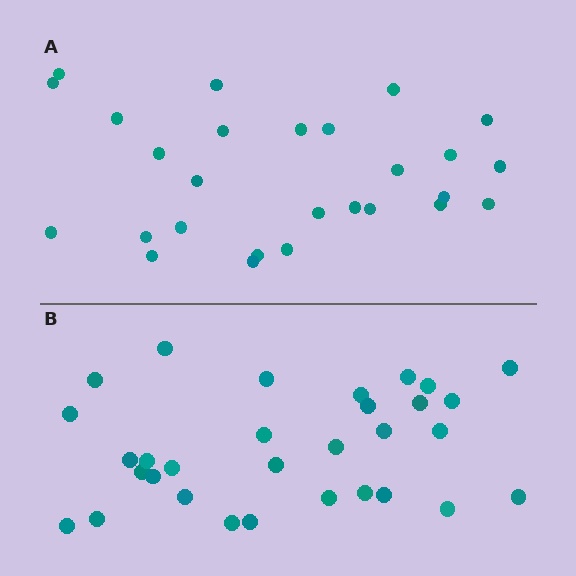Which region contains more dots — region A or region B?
Region B (the bottom region) has more dots.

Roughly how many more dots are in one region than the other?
Region B has about 4 more dots than region A.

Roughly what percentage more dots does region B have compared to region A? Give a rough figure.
About 15% more.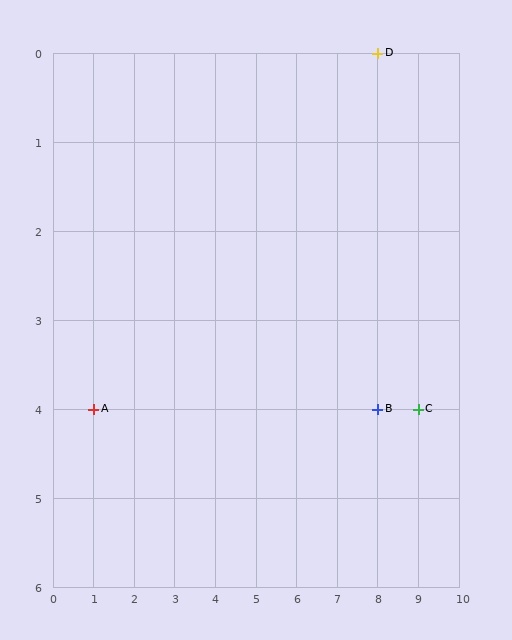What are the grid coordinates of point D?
Point D is at grid coordinates (8, 0).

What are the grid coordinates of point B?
Point B is at grid coordinates (8, 4).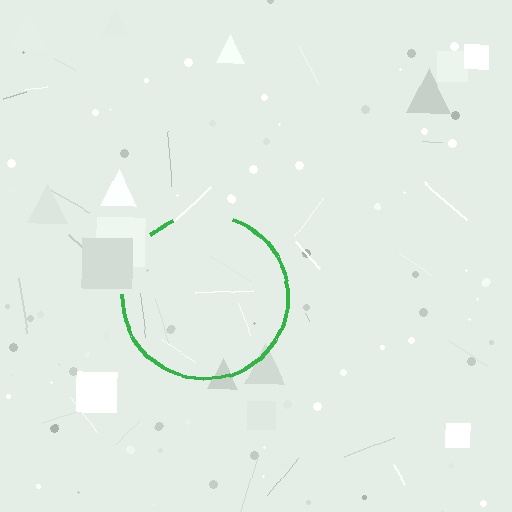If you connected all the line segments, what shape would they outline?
They would outline a circle.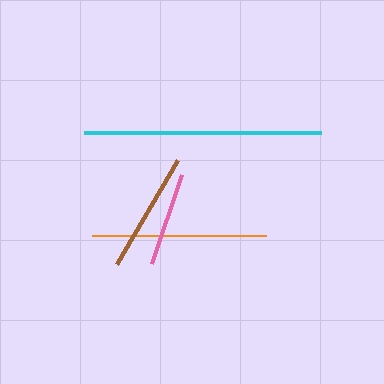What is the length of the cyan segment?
The cyan segment is approximately 237 pixels long.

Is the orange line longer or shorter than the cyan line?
The cyan line is longer than the orange line.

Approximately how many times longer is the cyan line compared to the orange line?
The cyan line is approximately 1.4 times the length of the orange line.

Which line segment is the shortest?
The pink line is the shortest at approximately 94 pixels.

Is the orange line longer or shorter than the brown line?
The orange line is longer than the brown line.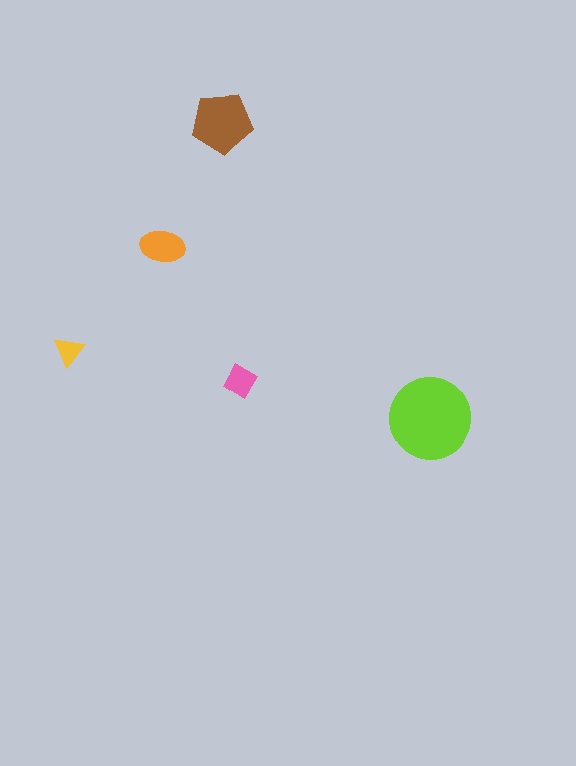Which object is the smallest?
The yellow triangle.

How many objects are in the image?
There are 5 objects in the image.